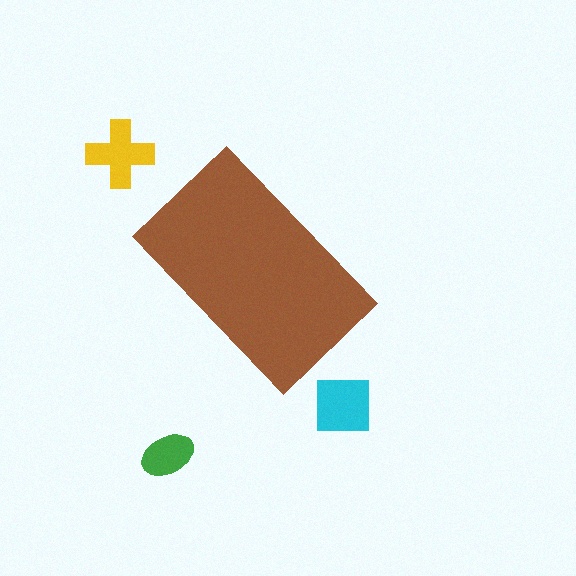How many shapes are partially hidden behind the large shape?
0 shapes are partially hidden.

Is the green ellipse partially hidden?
No, the green ellipse is fully visible.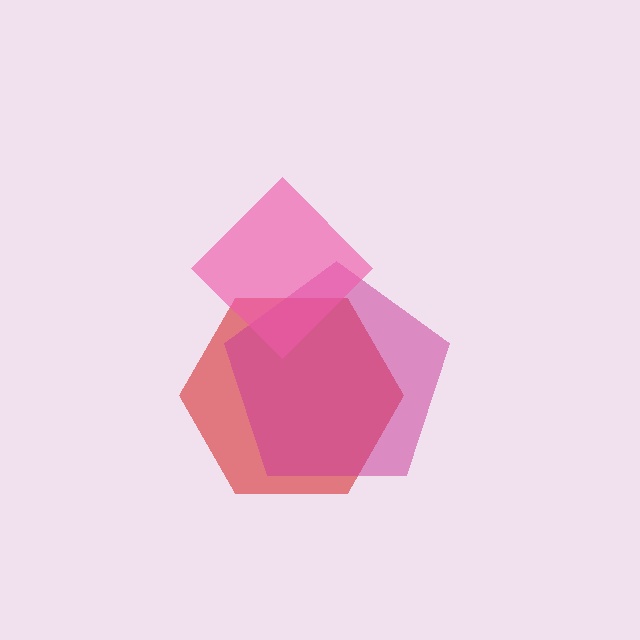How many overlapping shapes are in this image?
There are 3 overlapping shapes in the image.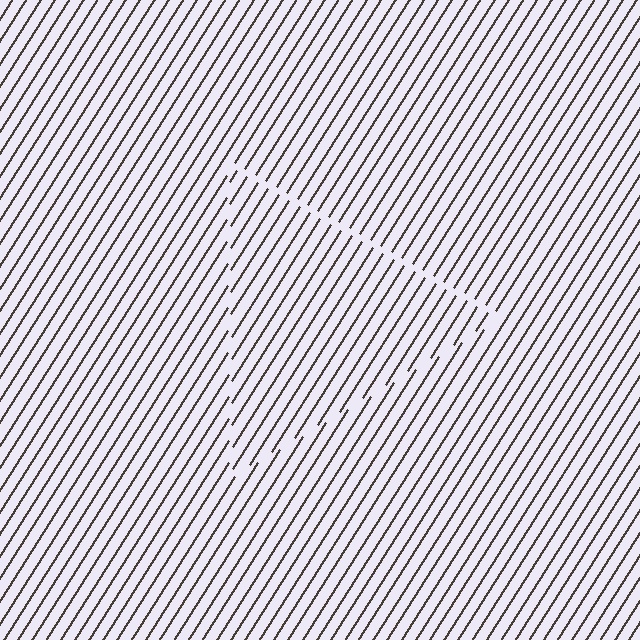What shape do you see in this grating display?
An illusory triangle. The interior of the shape contains the same grating, shifted by half a period — the contour is defined by the phase discontinuity where line-ends from the inner and outer gratings abut.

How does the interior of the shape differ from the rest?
The interior of the shape contains the same grating, shifted by half a period — the contour is defined by the phase discontinuity where line-ends from the inner and outer gratings abut.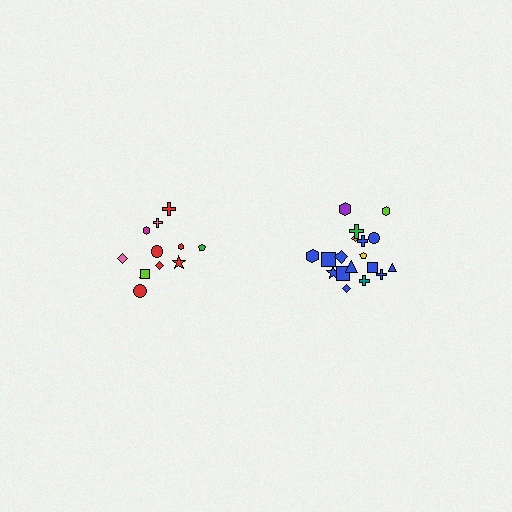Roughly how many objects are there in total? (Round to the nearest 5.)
Roughly 30 objects in total.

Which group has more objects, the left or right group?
The right group.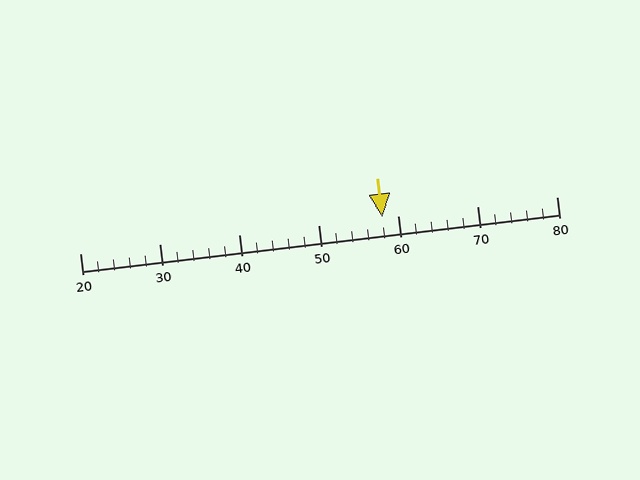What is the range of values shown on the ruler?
The ruler shows values from 20 to 80.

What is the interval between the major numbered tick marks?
The major tick marks are spaced 10 units apart.